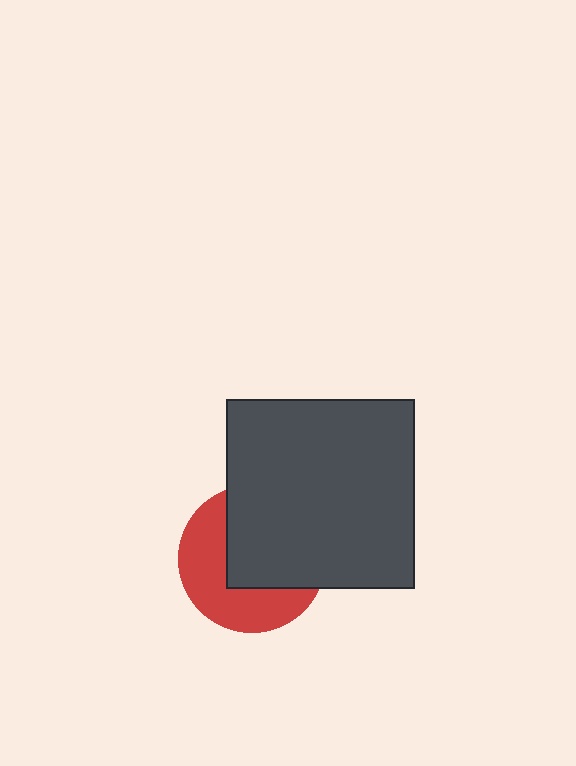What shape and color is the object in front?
The object in front is a dark gray square.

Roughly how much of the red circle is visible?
About half of it is visible (roughly 46%).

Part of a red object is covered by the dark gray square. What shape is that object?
It is a circle.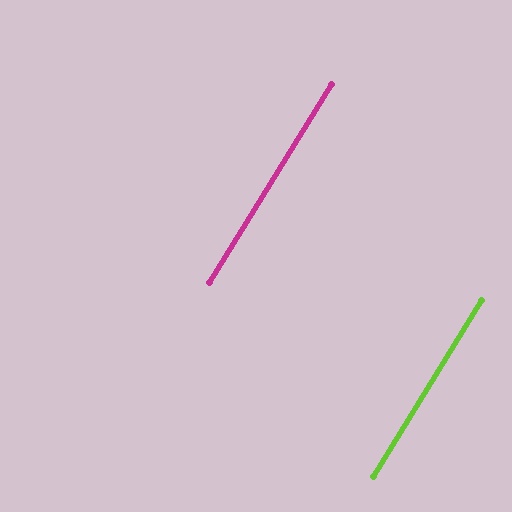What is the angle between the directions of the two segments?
Approximately 0 degrees.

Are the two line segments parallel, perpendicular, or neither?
Parallel — their directions differ by only 0.2°.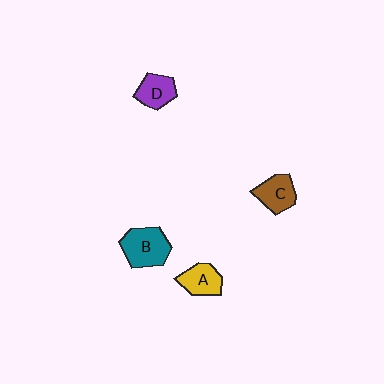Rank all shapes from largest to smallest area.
From largest to smallest: B (teal), C (brown), A (yellow), D (purple).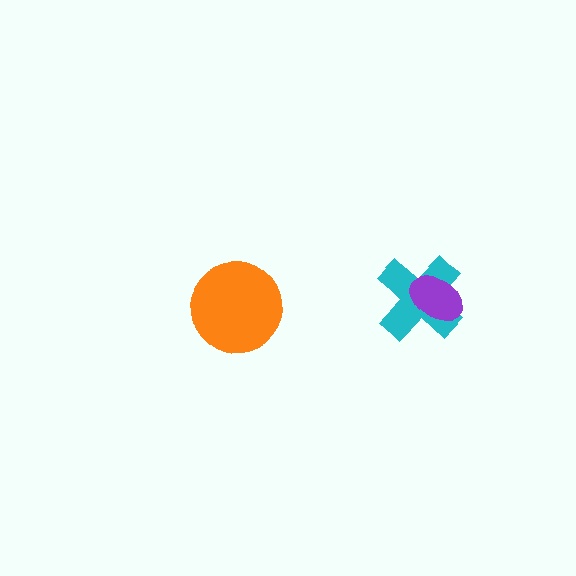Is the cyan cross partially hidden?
Yes, it is partially covered by another shape.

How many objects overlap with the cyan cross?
1 object overlaps with the cyan cross.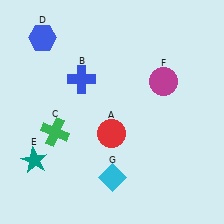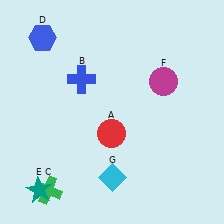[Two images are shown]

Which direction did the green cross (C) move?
The green cross (C) moved down.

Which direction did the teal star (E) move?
The teal star (E) moved down.